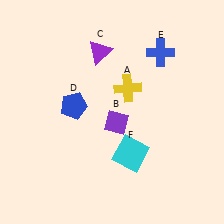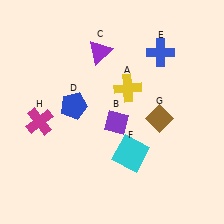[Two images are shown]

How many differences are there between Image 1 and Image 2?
There are 2 differences between the two images.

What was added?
A brown diamond (G), a magenta cross (H) were added in Image 2.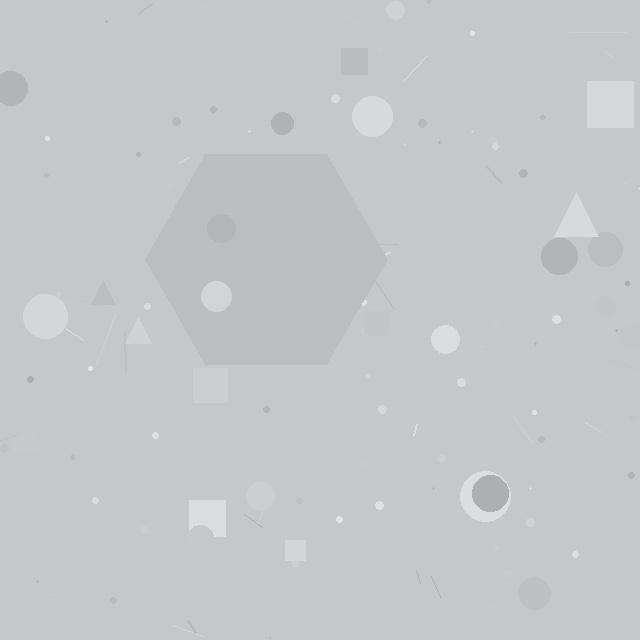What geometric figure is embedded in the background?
A hexagon is embedded in the background.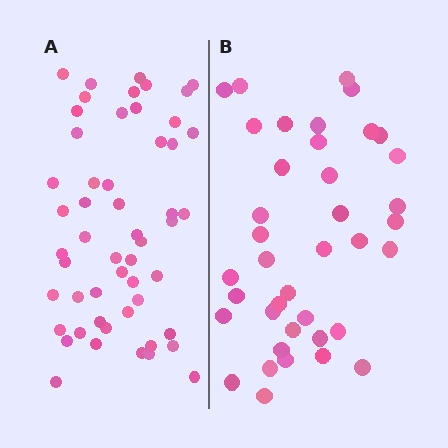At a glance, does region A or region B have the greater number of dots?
Region A (the left region) has more dots.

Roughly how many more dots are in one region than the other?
Region A has approximately 15 more dots than region B.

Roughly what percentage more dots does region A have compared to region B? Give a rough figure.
About 35% more.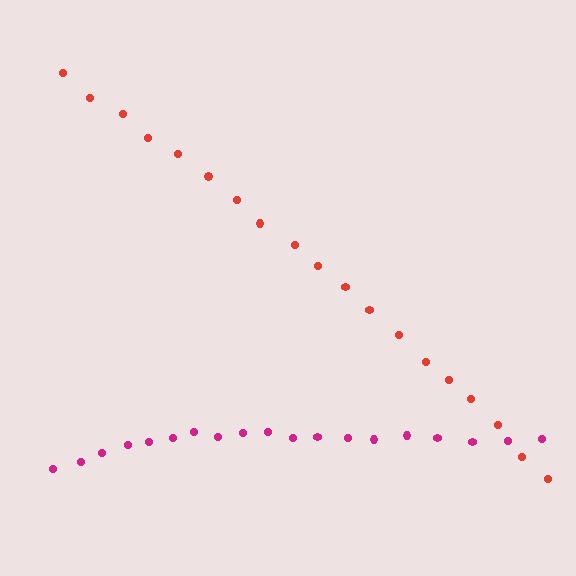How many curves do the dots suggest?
There are 2 distinct paths.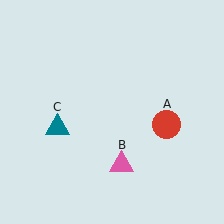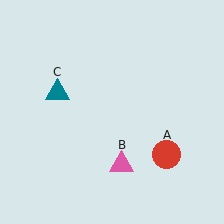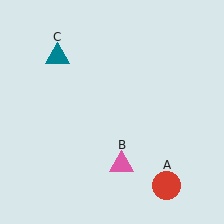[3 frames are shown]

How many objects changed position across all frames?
2 objects changed position: red circle (object A), teal triangle (object C).